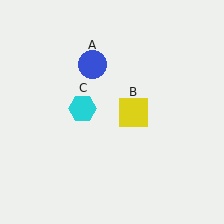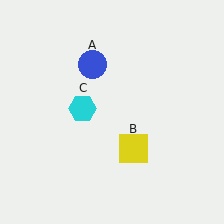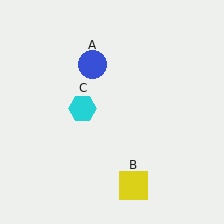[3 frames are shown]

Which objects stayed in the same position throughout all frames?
Blue circle (object A) and cyan hexagon (object C) remained stationary.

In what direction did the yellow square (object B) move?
The yellow square (object B) moved down.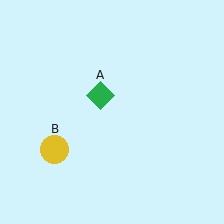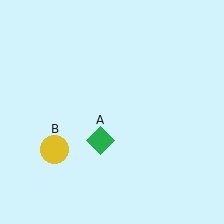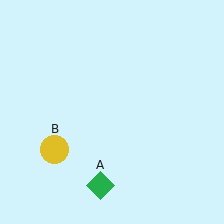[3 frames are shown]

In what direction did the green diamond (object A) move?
The green diamond (object A) moved down.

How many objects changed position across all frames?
1 object changed position: green diamond (object A).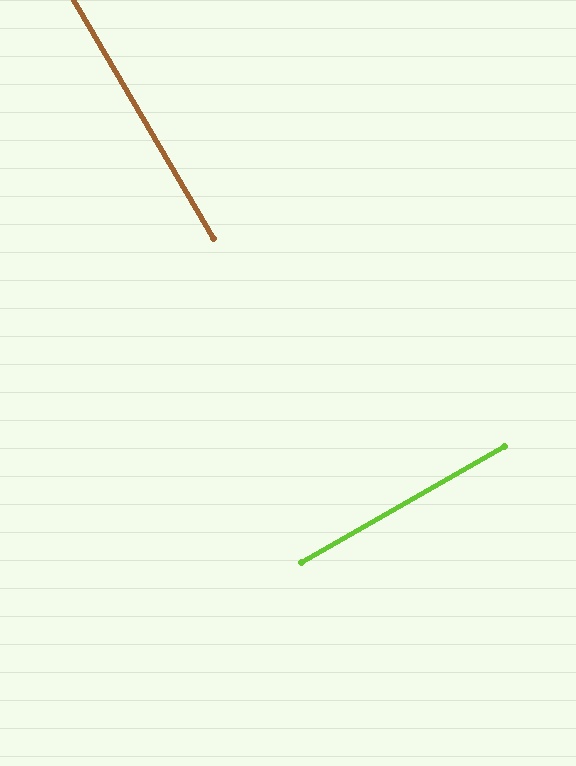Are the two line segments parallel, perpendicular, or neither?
Perpendicular — they meet at approximately 89°.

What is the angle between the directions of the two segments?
Approximately 89 degrees.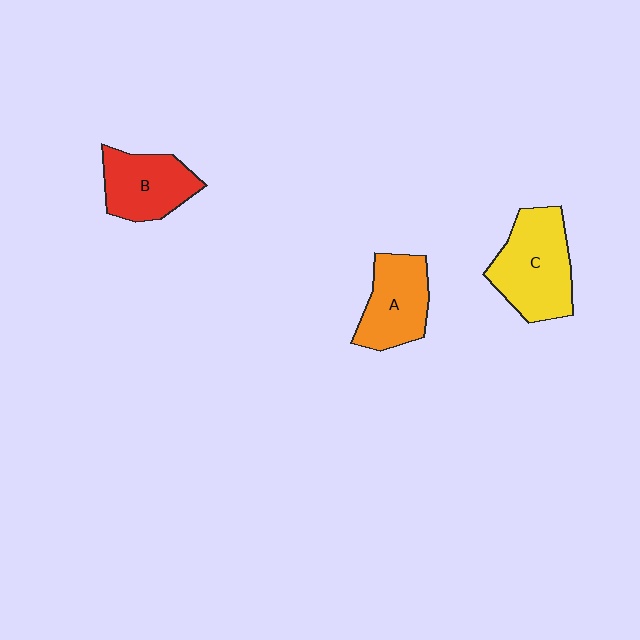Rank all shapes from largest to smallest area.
From largest to smallest: C (yellow), A (orange), B (red).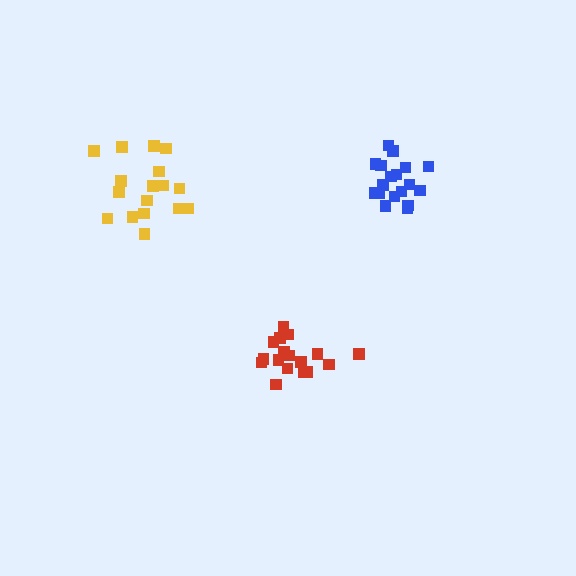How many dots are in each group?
Group 1: 18 dots, Group 2: 17 dots, Group 3: 17 dots (52 total).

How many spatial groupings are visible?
There are 3 spatial groupings.